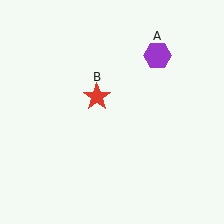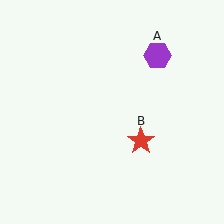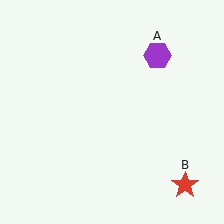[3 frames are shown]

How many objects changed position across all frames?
1 object changed position: red star (object B).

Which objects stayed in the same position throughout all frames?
Purple hexagon (object A) remained stationary.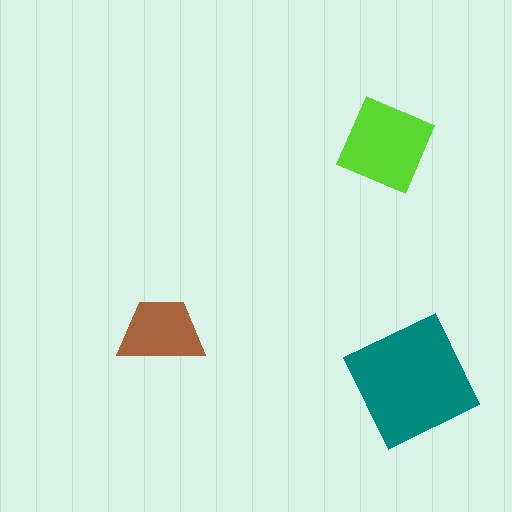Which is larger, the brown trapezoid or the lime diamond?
The lime diamond.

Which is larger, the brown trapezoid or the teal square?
The teal square.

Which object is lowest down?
The teal square is bottommost.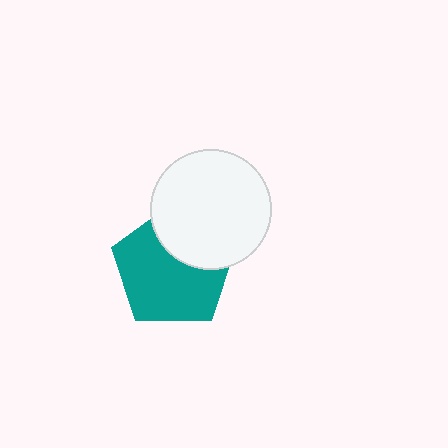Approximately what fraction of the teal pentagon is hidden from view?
Roughly 32% of the teal pentagon is hidden behind the white circle.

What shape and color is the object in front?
The object in front is a white circle.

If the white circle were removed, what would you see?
You would see the complete teal pentagon.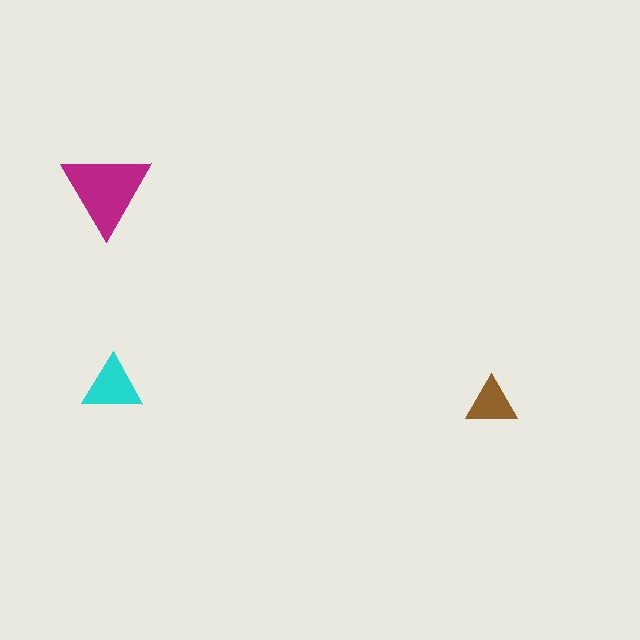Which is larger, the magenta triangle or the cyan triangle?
The magenta one.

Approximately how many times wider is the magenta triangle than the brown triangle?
About 1.5 times wider.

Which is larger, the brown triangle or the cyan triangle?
The cyan one.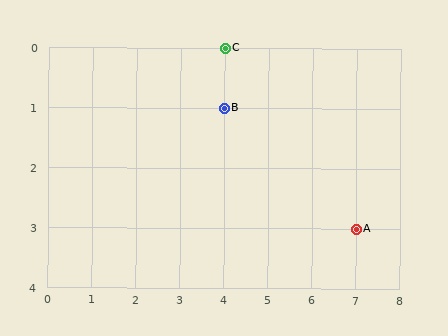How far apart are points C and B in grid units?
Points C and B are 1 row apart.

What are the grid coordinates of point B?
Point B is at grid coordinates (4, 1).